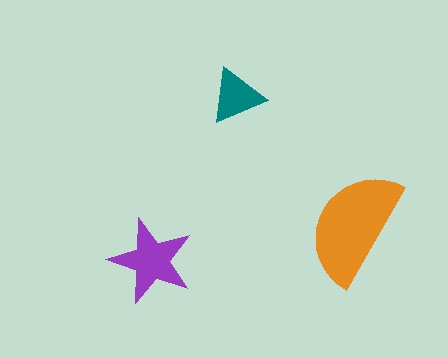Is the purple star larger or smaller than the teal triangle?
Larger.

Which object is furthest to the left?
The purple star is leftmost.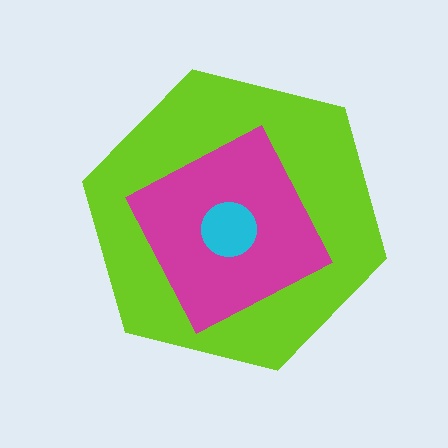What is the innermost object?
The cyan circle.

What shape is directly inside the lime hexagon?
The magenta diamond.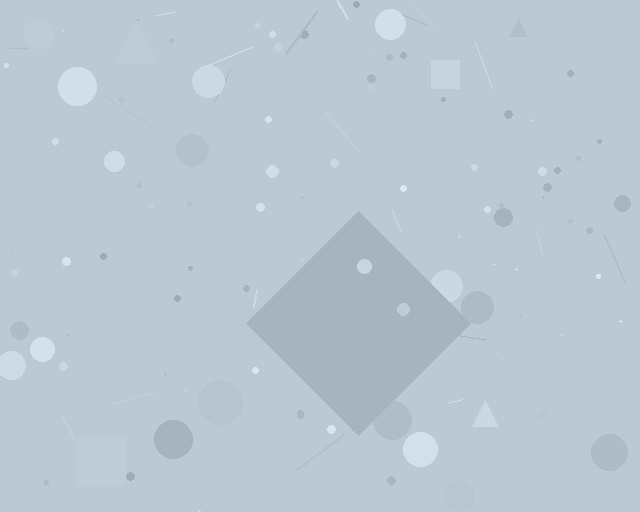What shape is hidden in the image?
A diamond is hidden in the image.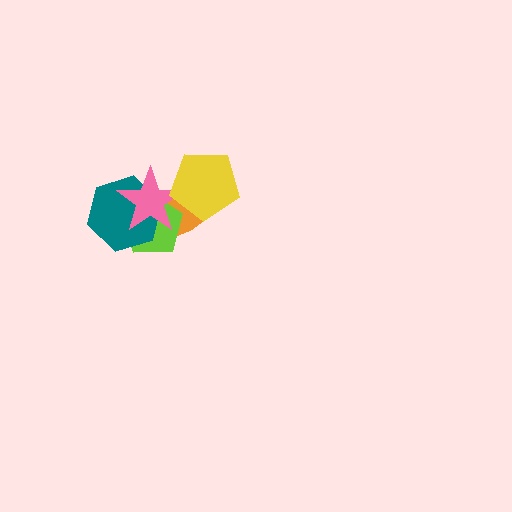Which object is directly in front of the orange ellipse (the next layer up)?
The lime pentagon is directly in front of the orange ellipse.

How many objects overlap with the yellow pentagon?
2 objects overlap with the yellow pentagon.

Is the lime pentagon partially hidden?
Yes, it is partially covered by another shape.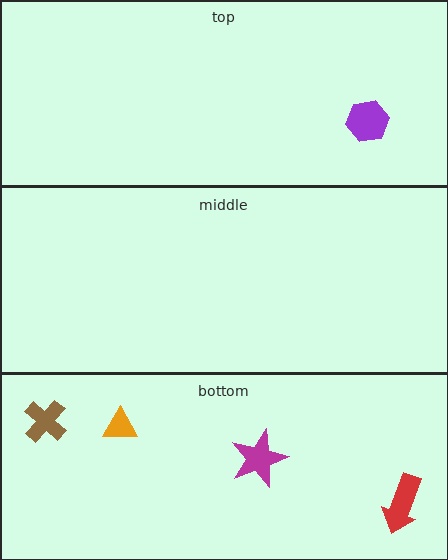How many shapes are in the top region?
1.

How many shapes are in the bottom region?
4.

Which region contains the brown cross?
The bottom region.